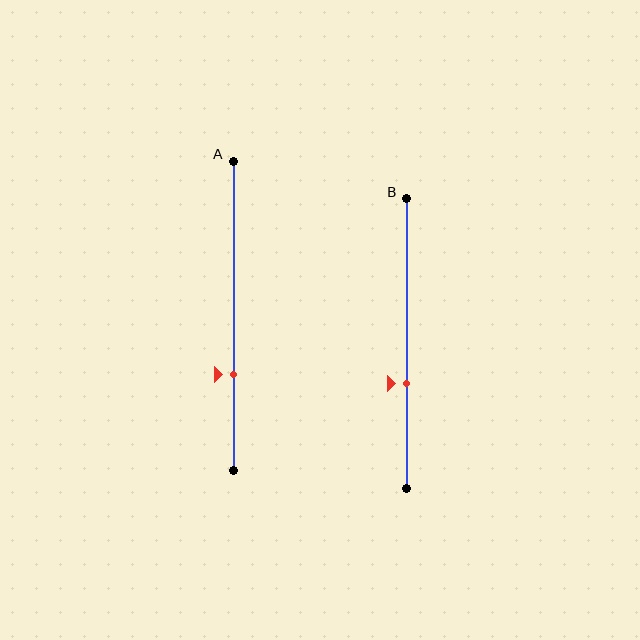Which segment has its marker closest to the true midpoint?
Segment B has its marker closest to the true midpoint.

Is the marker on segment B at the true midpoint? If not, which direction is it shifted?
No, the marker on segment B is shifted downward by about 14% of the segment length.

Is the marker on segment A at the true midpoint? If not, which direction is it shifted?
No, the marker on segment A is shifted downward by about 19% of the segment length.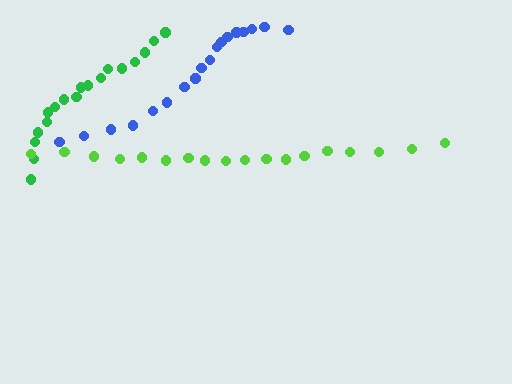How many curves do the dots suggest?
There are 3 distinct paths.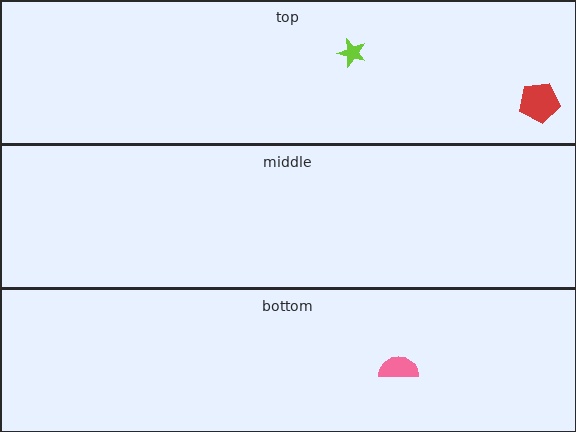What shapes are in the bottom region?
The pink semicircle.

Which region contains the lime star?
The top region.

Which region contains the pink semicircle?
The bottom region.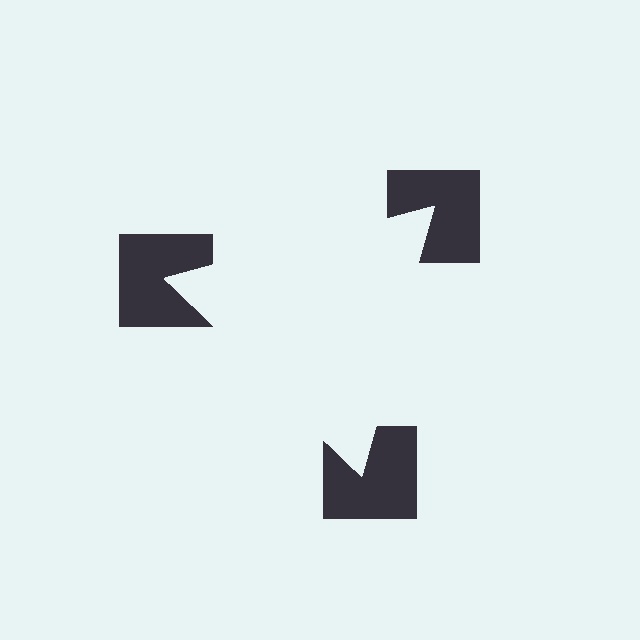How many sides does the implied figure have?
3 sides.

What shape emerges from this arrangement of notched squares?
An illusory triangle — its edges are inferred from the aligned wedge cuts in the notched squares, not physically drawn.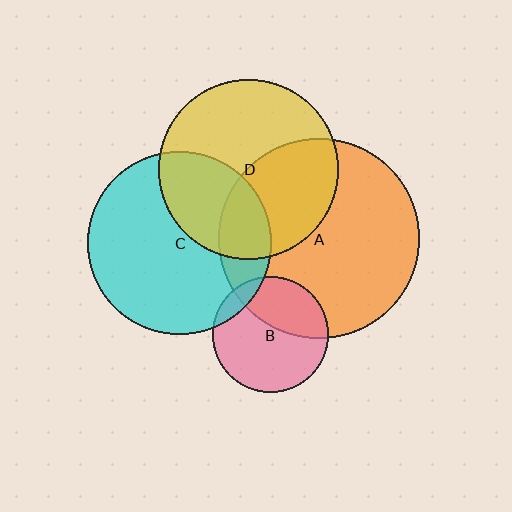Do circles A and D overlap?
Yes.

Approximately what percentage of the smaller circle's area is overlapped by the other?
Approximately 40%.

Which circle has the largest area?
Circle A (orange).